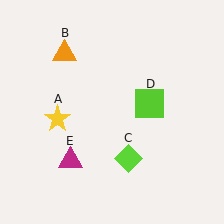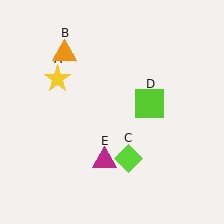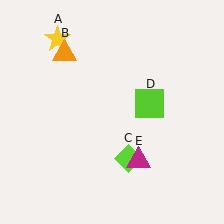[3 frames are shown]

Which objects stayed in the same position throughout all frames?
Orange triangle (object B) and lime diamond (object C) and lime square (object D) remained stationary.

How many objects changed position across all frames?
2 objects changed position: yellow star (object A), magenta triangle (object E).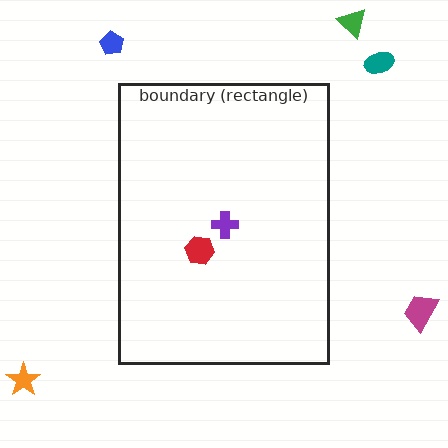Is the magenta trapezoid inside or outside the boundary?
Outside.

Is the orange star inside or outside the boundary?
Outside.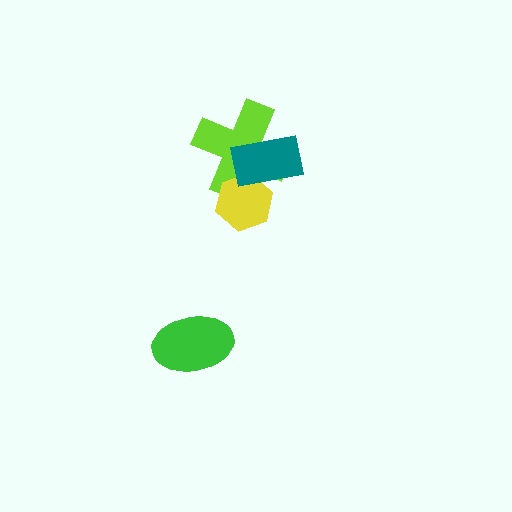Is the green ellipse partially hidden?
No, no other shape covers it.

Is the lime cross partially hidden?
Yes, it is partially covered by another shape.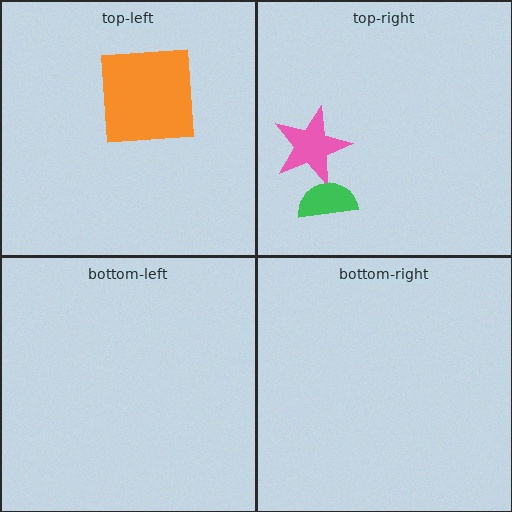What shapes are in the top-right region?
The pink star, the green semicircle.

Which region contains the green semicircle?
The top-right region.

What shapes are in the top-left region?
The orange square.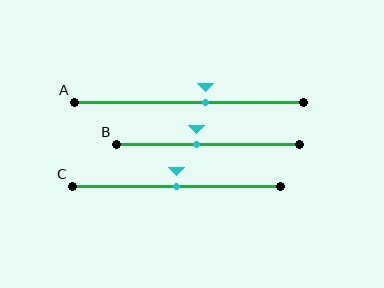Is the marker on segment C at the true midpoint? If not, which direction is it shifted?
Yes, the marker on segment C is at the true midpoint.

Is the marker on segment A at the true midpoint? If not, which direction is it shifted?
No, the marker on segment A is shifted to the right by about 8% of the segment length.